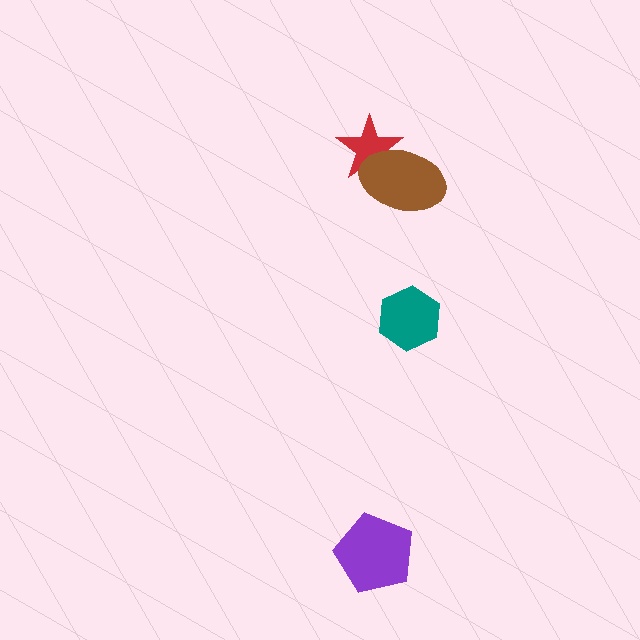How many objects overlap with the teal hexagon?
0 objects overlap with the teal hexagon.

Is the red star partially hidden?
Yes, it is partially covered by another shape.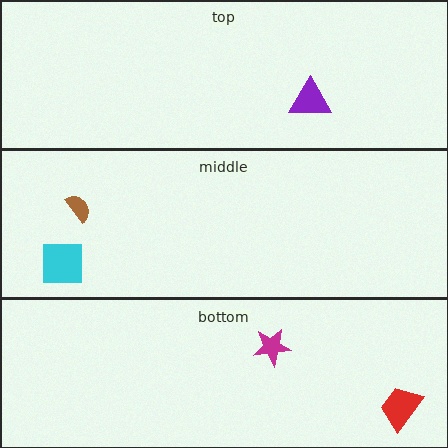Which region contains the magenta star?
The bottom region.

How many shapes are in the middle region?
2.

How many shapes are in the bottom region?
2.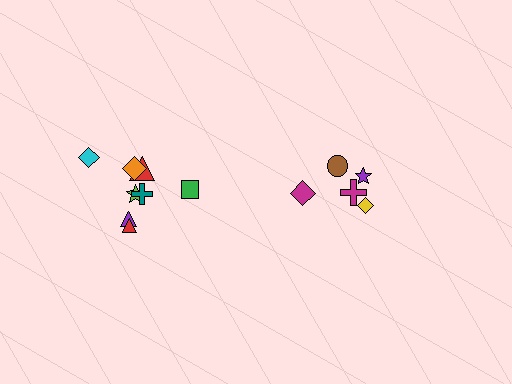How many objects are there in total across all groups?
There are 13 objects.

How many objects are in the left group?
There are 8 objects.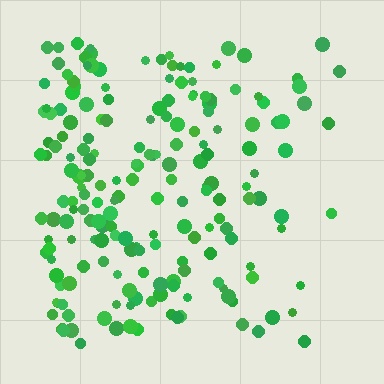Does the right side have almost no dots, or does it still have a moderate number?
Still a moderate number, just noticeably fewer than the left.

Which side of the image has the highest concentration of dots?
The left.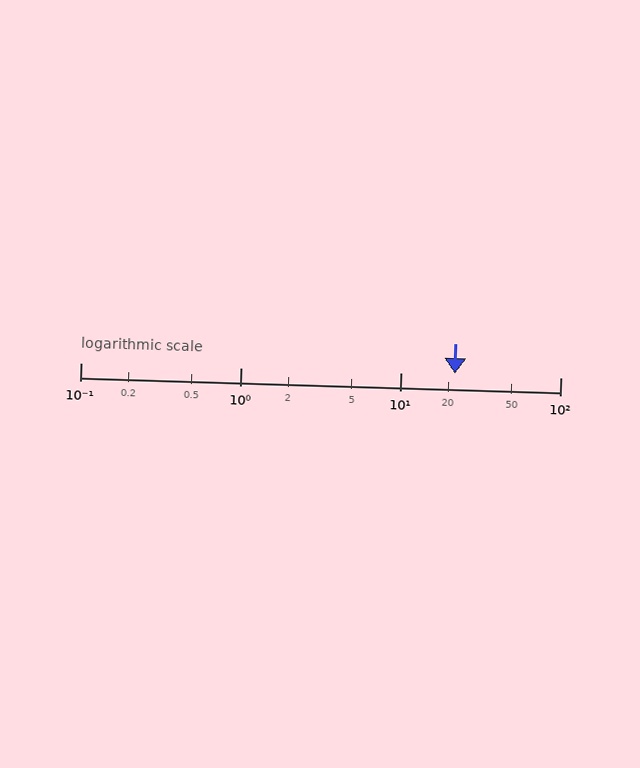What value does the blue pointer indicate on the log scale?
The pointer indicates approximately 22.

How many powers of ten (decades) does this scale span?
The scale spans 3 decades, from 0.1 to 100.